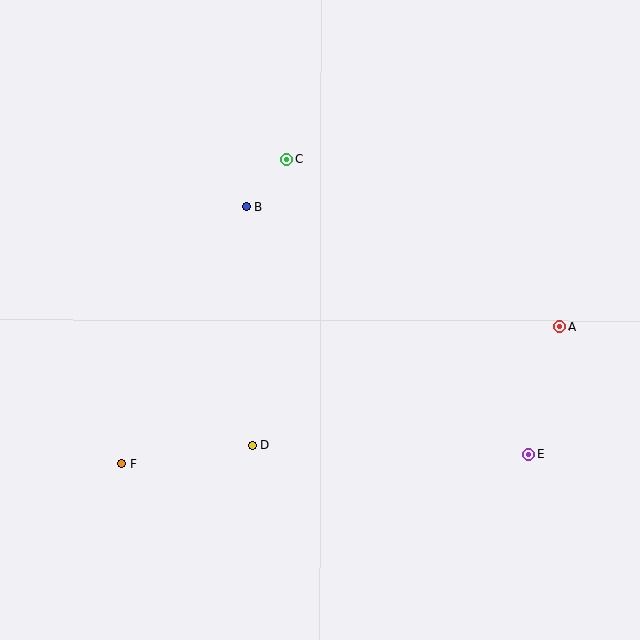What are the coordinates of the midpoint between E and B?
The midpoint between E and B is at (388, 331).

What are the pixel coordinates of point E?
Point E is at (529, 455).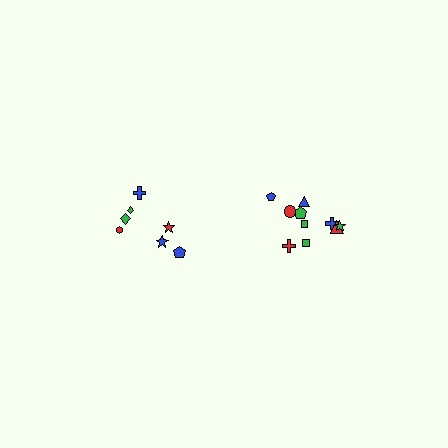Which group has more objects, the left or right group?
The right group.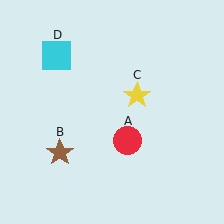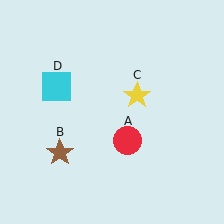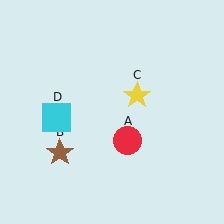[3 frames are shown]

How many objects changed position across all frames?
1 object changed position: cyan square (object D).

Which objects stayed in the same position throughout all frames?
Red circle (object A) and brown star (object B) and yellow star (object C) remained stationary.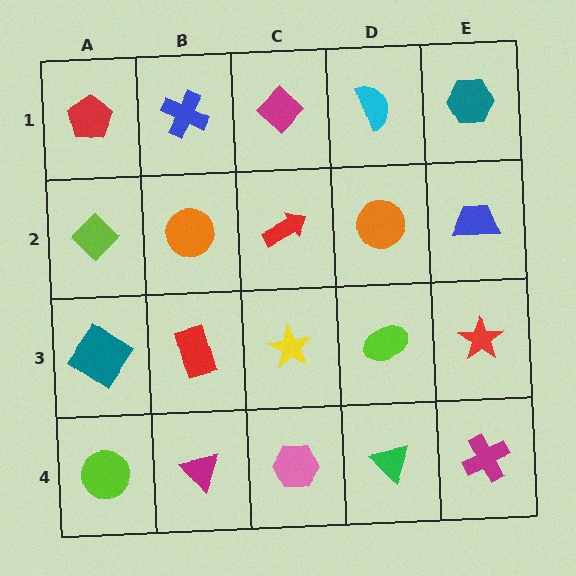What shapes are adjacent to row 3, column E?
A blue trapezoid (row 2, column E), a magenta cross (row 4, column E), a lime ellipse (row 3, column D).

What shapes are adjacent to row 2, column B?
A blue cross (row 1, column B), a red rectangle (row 3, column B), a lime diamond (row 2, column A), a red arrow (row 2, column C).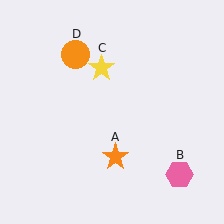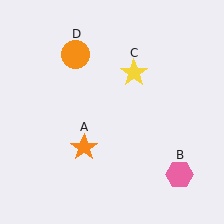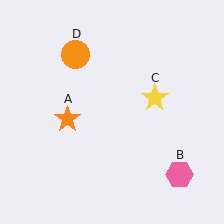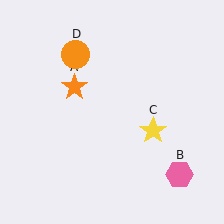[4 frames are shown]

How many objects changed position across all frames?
2 objects changed position: orange star (object A), yellow star (object C).